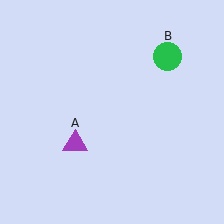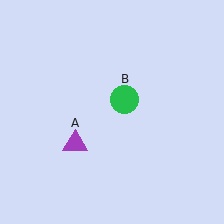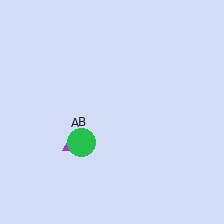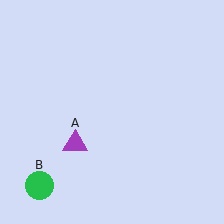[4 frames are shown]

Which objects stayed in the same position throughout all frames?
Purple triangle (object A) remained stationary.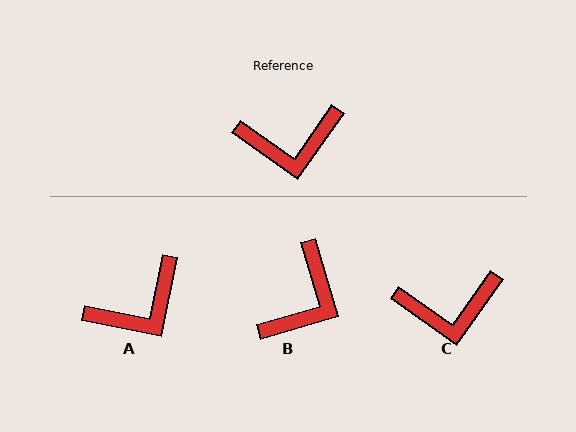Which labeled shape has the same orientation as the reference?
C.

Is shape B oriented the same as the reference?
No, it is off by about 51 degrees.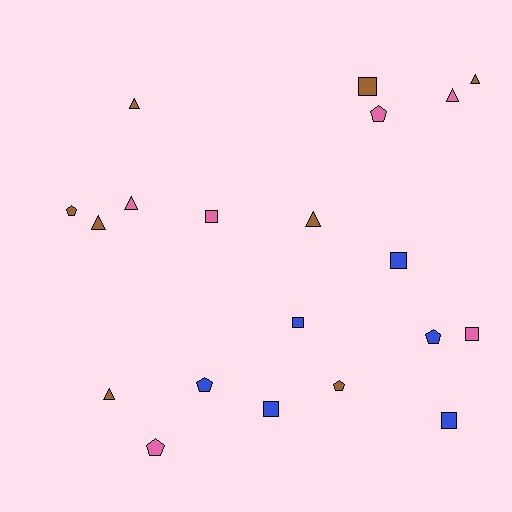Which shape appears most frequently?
Square, with 7 objects.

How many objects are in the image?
There are 20 objects.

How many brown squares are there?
There is 1 brown square.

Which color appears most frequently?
Brown, with 8 objects.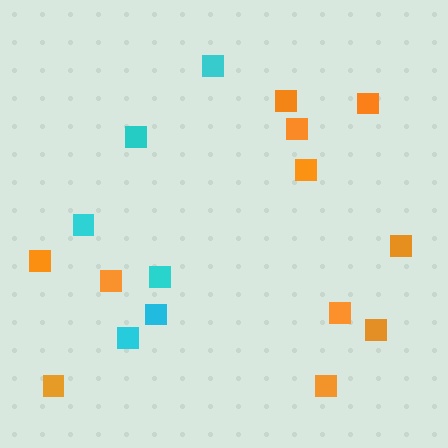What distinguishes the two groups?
There are 2 groups: one group of cyan squares (6) and one group of orange squares (11).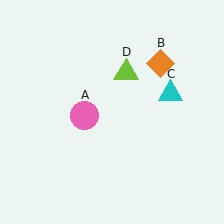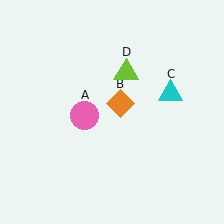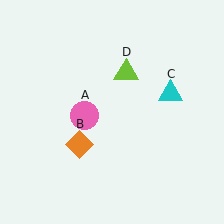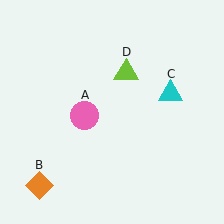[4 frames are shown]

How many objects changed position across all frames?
1 object changed position: orange diamond (object B).